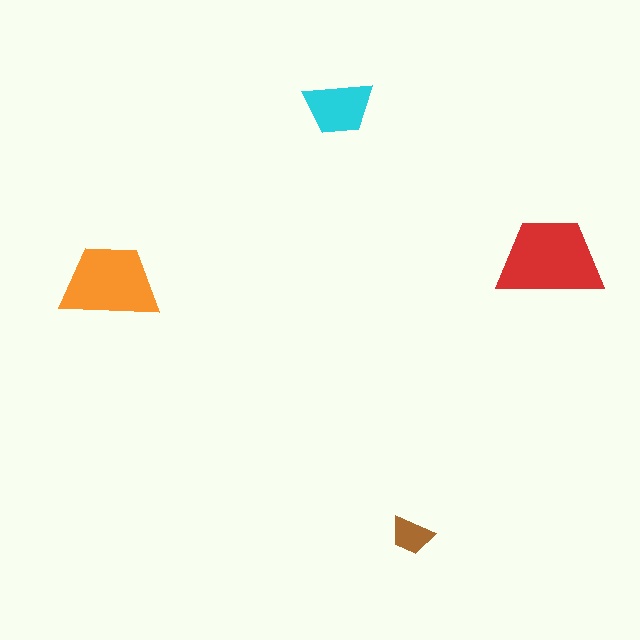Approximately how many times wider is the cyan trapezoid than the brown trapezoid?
About 1.5 times wider.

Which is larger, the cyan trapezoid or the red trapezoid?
The red one.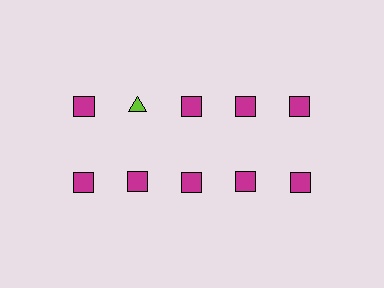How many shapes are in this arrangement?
There are 10 shapes arranged in a grid pattern.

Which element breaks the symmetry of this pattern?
The lime triangle in the top row, second from left column breaks the symmetry. All other shapes are magenta squares.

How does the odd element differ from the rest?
It differs in both color (lime instead of magenta) and shape (triangle instead of square).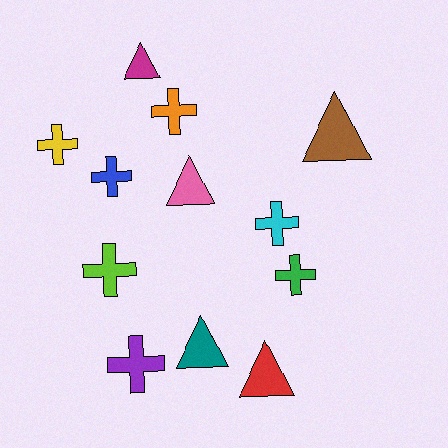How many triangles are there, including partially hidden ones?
There are 5 triangles.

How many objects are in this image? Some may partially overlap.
There are 12 objects.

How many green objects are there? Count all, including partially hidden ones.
There is 1 green object.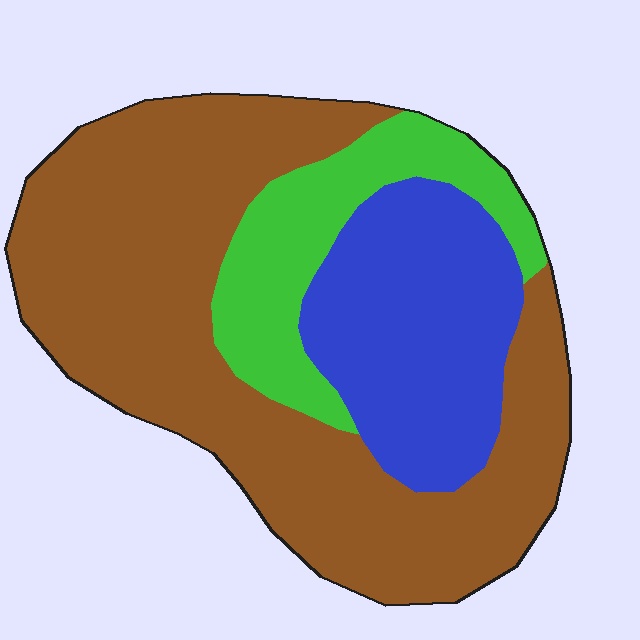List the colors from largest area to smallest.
From largest to smallest: brown, blue, green.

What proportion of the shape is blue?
Blue takes up about one quarter (1/4) of the shape.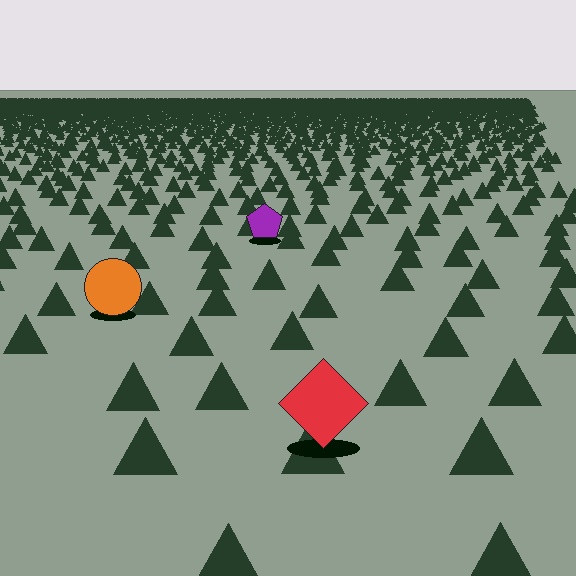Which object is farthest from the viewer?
The purple pentagon is farthest from the viewer. It appears smaller and the ground texture around it is denser.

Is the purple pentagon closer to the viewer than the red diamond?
No. The red diamond is closer — you can tell from the texture gradient: the ground texture is coarser near it.